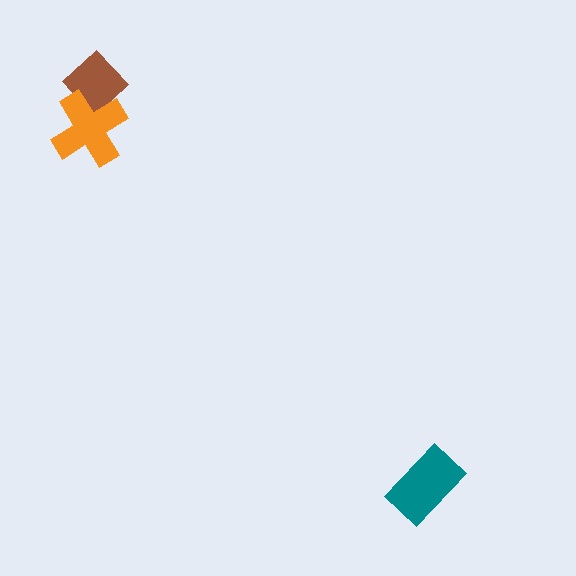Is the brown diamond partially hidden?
Yes, it is partially covered by another shape.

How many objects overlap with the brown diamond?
1 object overlaps with the brown diamond.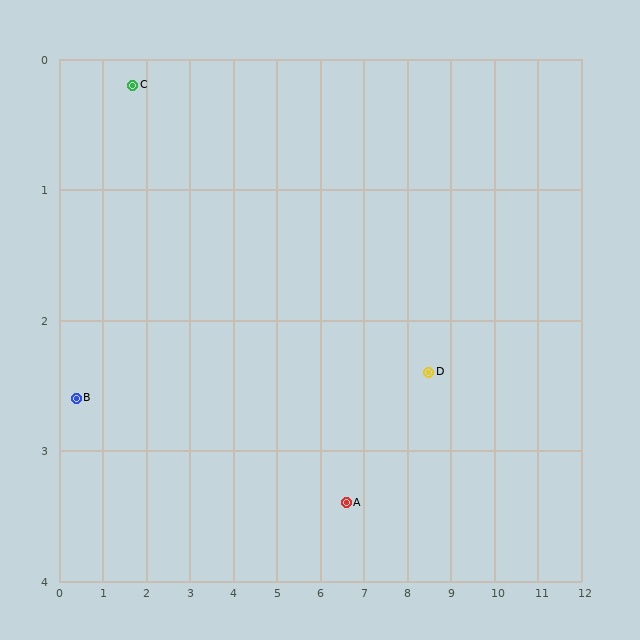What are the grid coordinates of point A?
Point A is at approximately (6.6, 3.4).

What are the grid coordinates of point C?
Point C is at approximately (1.7, 0.2).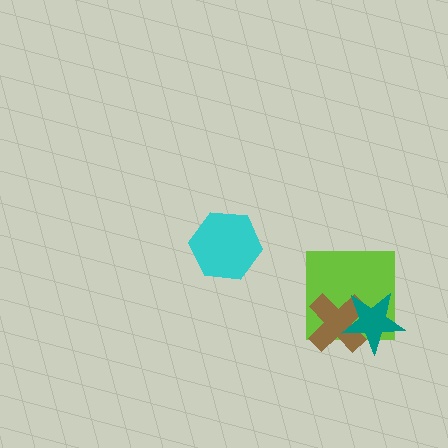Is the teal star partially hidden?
No, no other shape covers it.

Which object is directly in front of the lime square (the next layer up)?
The brown cross is directly in front of the lime square.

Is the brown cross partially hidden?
Yes, it is partially covered by another shape.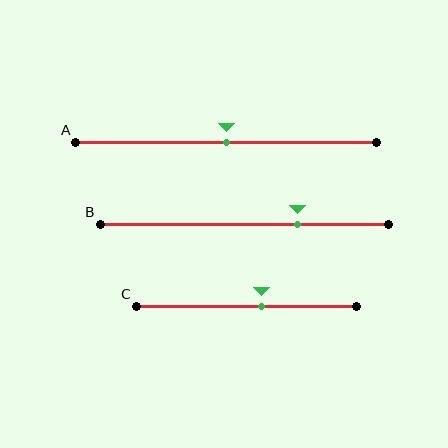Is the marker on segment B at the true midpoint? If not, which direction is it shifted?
No, the marker on segment B is shifted to the right by about 19% of the segment length.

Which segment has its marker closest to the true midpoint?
Segment A has its marker closest to the true midpoint.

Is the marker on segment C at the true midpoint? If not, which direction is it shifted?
No, the marker on segment C is shifted to the right by about 7% of the segment length.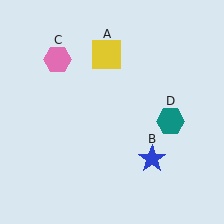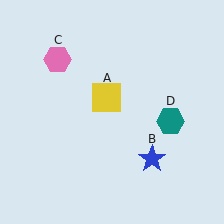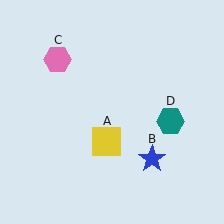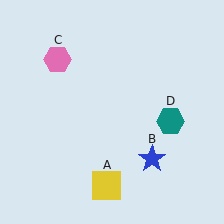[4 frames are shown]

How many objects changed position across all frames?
1 object changed position: yellow square (object A).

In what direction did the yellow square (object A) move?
The yellow square (object A) moved down.